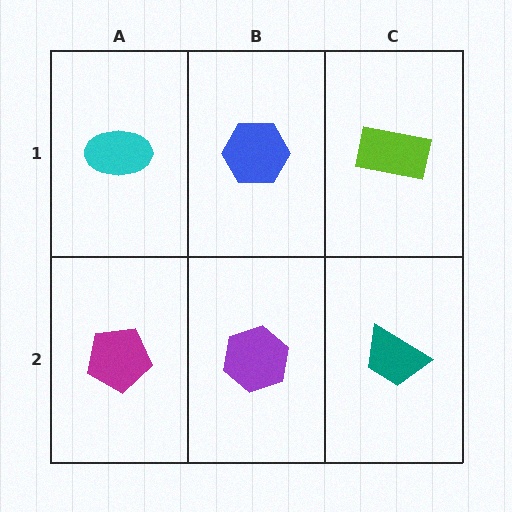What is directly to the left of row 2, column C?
A purple hexagon.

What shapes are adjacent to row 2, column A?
A cyan ellipse (row 1, column A), a purple hexagon (row 2, column B).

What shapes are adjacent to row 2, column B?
A blue hexagon (row 1, column B), a magenta pentagon (row 2, column A), a teal trapezoid (row 2, column C).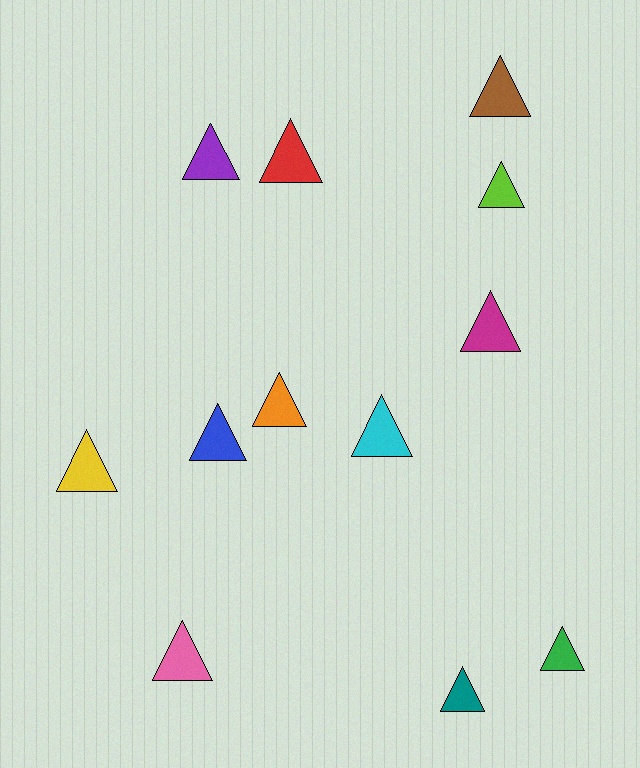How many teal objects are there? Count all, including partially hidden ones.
There is 1 teal object.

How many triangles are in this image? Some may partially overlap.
There are 12 triangles.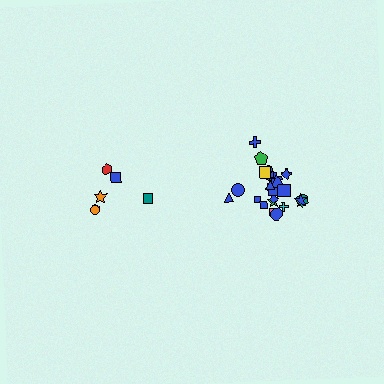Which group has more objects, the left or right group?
The right group.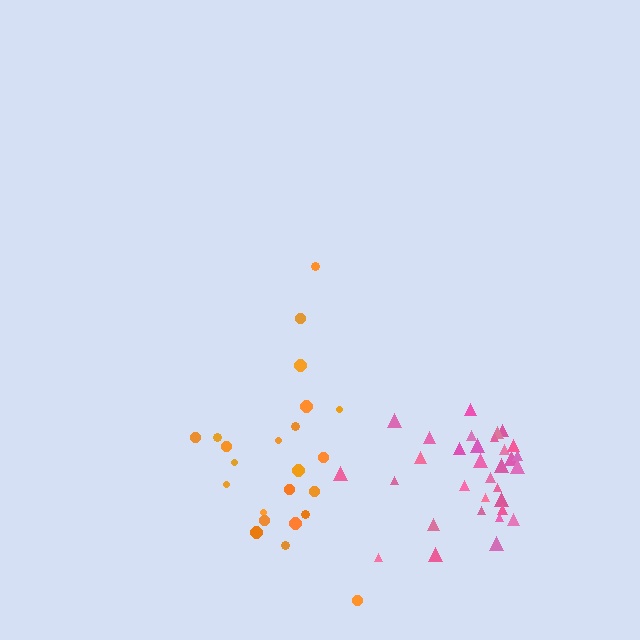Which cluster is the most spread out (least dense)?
Orange.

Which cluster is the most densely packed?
Pink.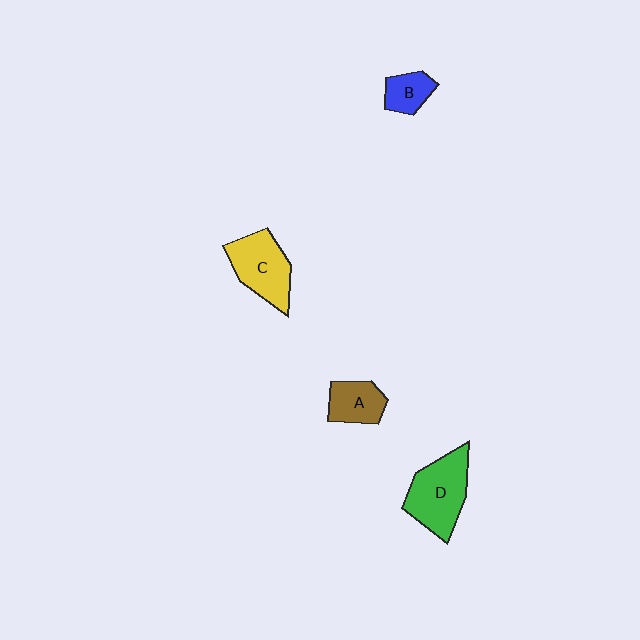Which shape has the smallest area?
Shape B (blue).